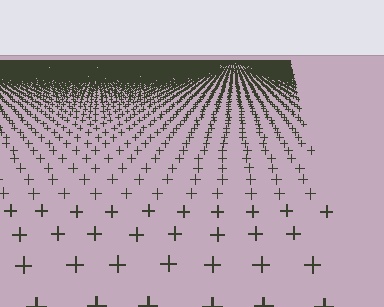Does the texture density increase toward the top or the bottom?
Density increases toward the top.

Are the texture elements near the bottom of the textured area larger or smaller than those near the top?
Larger. Near the bottom, elements are closer to the viewer and appear at a bigger on-screen size.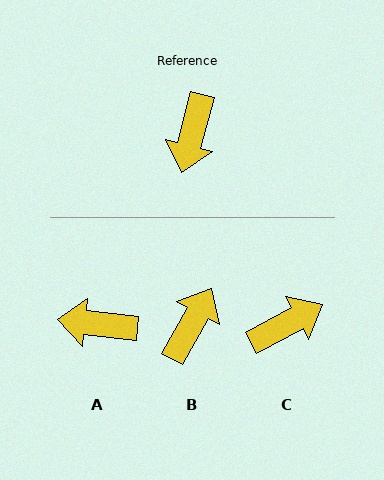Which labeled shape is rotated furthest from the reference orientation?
B, about 166 degrees away.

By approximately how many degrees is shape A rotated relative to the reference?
Approximately 82 degrees clockwise.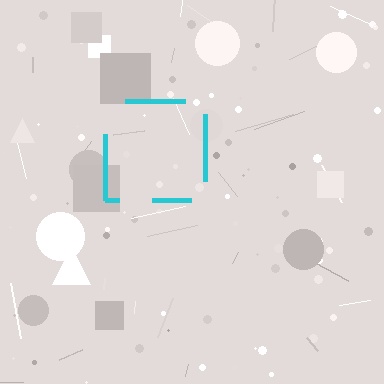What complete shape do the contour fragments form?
The contour fragments form a square.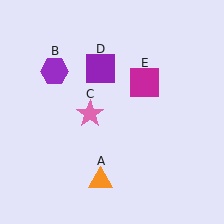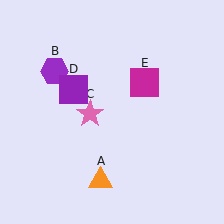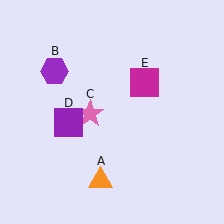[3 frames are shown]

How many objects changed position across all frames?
1 object changed position: purple square (object D).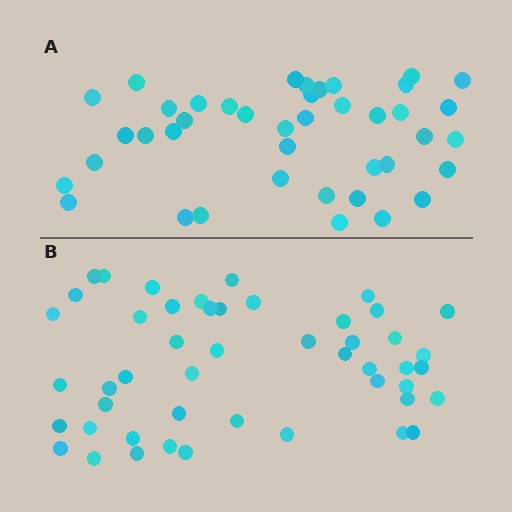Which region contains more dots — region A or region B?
Region B (the bottom region) has more dots.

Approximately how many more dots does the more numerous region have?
Region B has roughly 8 or so more dots than region A.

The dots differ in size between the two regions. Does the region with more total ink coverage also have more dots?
No. Region A has more total ink coverage because its dots are larger, but region B actually contains more individual dots. Total area can be misleading — the number of items is what matters here.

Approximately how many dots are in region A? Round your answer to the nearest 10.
About 40 dots. (The exact count is 41, which rounds to 40.)